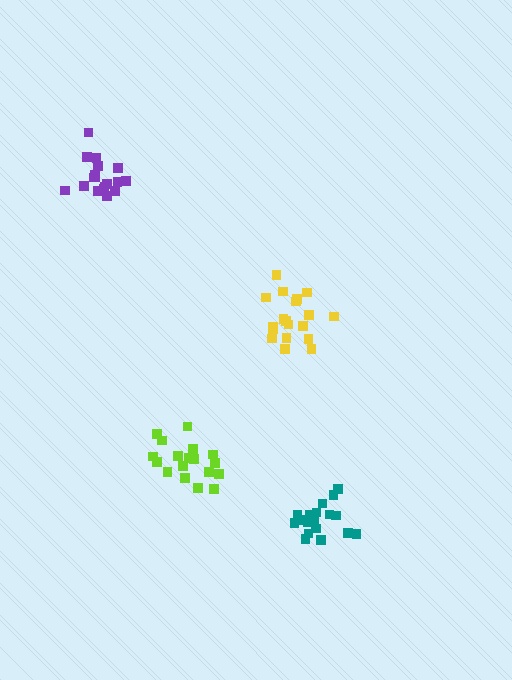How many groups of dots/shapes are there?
There are 4 groups.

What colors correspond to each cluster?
The clusters are colored: purple, teal, yellow, lime.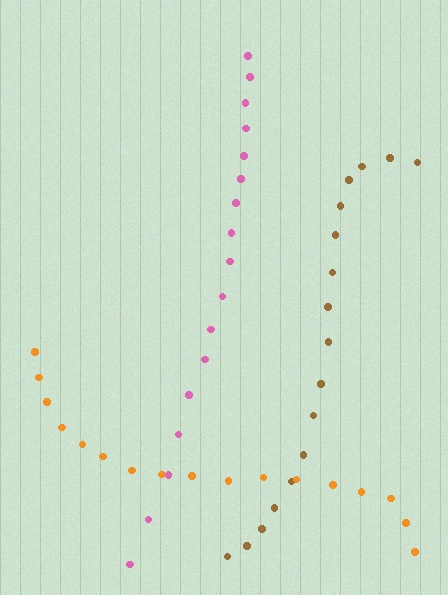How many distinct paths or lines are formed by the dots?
There are 3 distinct paths.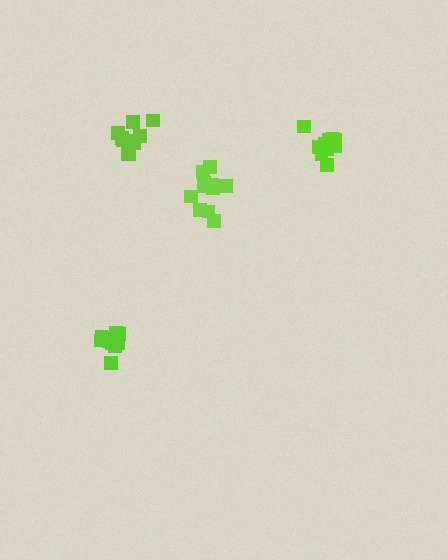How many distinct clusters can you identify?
There are 4 distinct clusters.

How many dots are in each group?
Group 1: 12 dots, Group 2: 11 dots, Group 3: 12 dots, Group 4: 11 dots (46 total).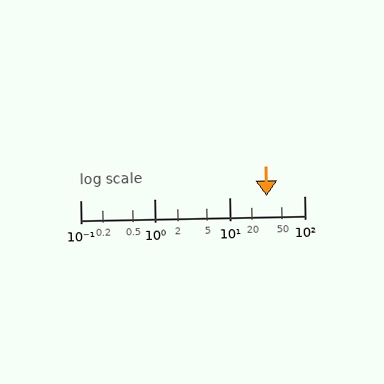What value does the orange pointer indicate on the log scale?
The pointer indicates approximately 31.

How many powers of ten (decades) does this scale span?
The scale spans 3 decades, from 0.1 to 100.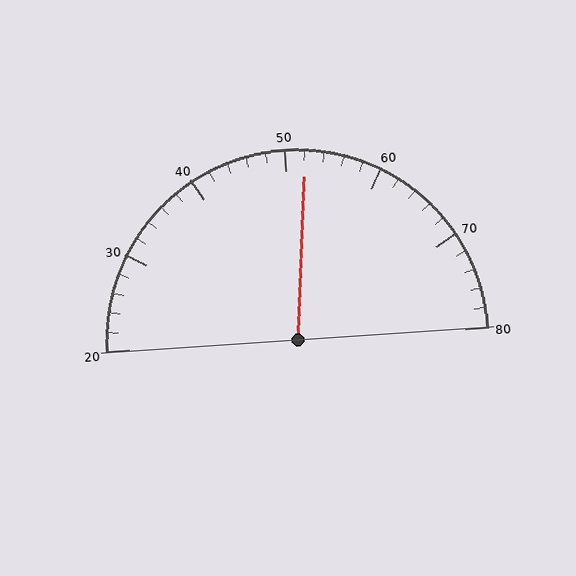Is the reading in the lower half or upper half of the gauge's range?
The reading is in the upper half of the range (20 to 80).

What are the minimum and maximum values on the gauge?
The gauge ranges from 20 to 80.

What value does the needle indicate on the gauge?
The needle indicates approximately 52.